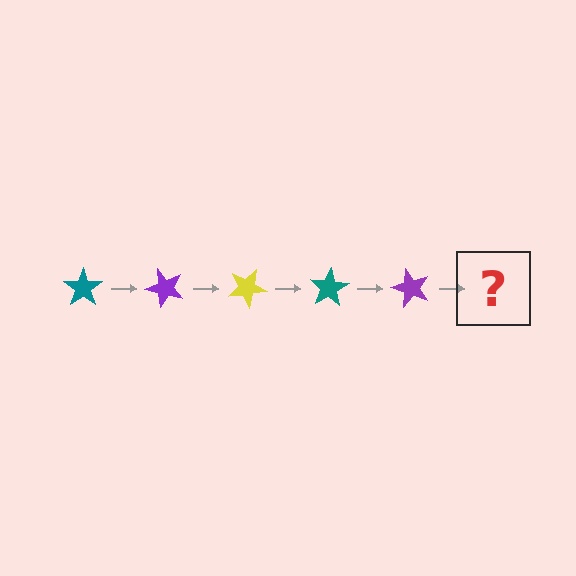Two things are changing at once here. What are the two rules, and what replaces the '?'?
The two rules are that it rotates 50 degrees each step and the color cycles through teal, purple, and yellow. The '?' should be a yellow star, rotated 250 degrees from the start.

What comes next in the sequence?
The next element should be a yellow star, rotated 250 degrees from the start.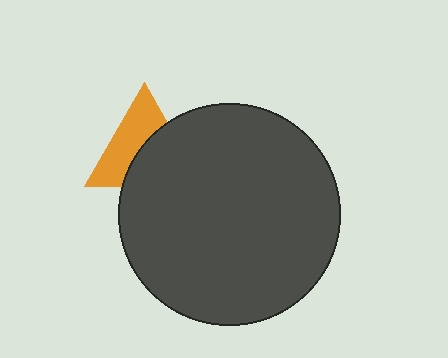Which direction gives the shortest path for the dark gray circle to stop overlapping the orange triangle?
Moving toward the lower-right gives the shortest separation.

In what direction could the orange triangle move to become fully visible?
The orange triangle could move toward the upper-left. That would shift it out from behind the dark gray circle entirely.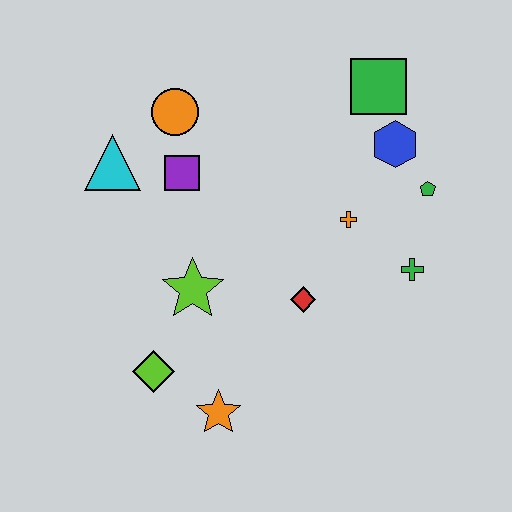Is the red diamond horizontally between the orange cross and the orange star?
Yes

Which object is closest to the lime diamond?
The orange star is closest to the lime diamond.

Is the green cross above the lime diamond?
Yes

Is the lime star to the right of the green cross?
No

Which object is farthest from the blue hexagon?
The lime diamond is farthest from the blue hexagon.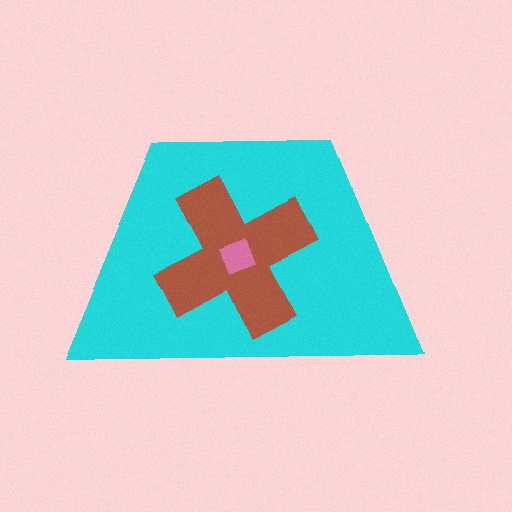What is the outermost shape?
The cyan trapezoid.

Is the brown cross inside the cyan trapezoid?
Yes.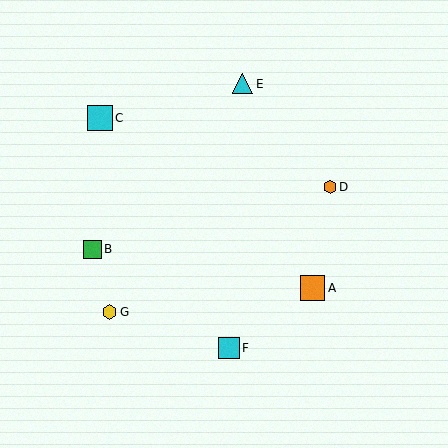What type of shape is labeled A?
Shape A is an orange square.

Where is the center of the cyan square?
The center of the cyan square is at (100, 118).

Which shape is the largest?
The orange square (labeled A) is the largest.